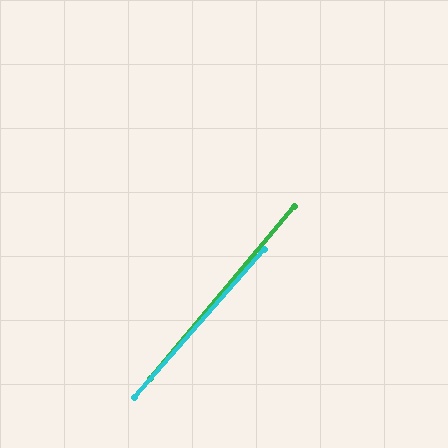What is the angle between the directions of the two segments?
Approximately 1 degree.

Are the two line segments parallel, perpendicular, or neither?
Parallel — their directions differ by only 1.1°.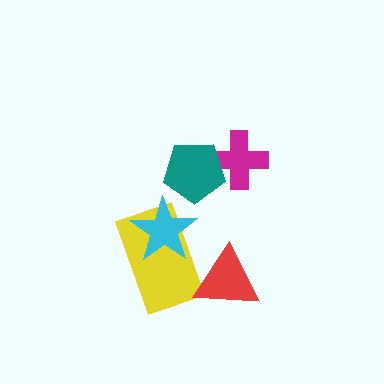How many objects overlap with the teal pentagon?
1 object overlaps with the teal pentagon.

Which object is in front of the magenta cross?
The teal pentagon is in front of the magenta cross.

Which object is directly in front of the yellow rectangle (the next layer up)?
The cyan star is directly in front of the yellow rectangle.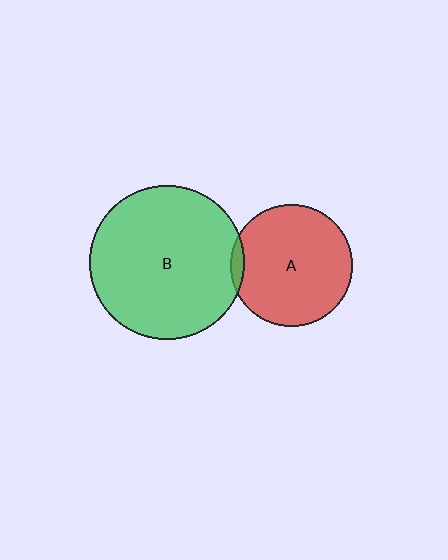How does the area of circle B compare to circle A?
Approximately 1.6 times.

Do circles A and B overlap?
Yes.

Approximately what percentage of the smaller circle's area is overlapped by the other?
Approximately 5%.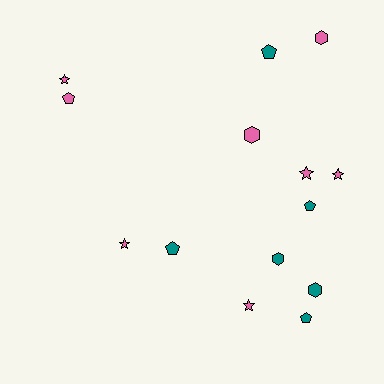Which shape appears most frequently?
Pentagon, with 5 objects.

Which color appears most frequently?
Pink, with 8 objects.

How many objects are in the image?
There are 14 objects.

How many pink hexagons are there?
There are 2 pink hexagons.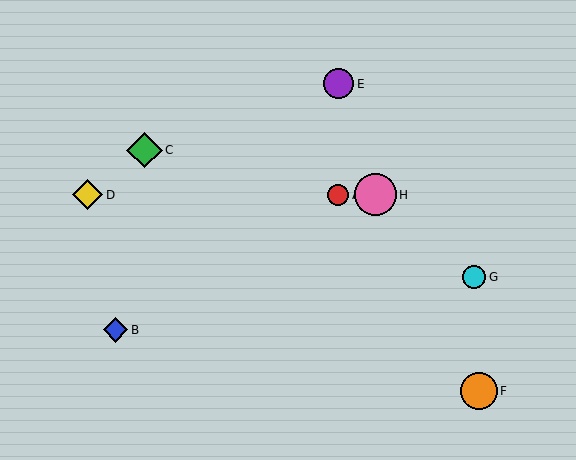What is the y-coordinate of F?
Object F is at y≈391.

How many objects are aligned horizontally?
3 objects (A, D, H) are aligned horizontally.